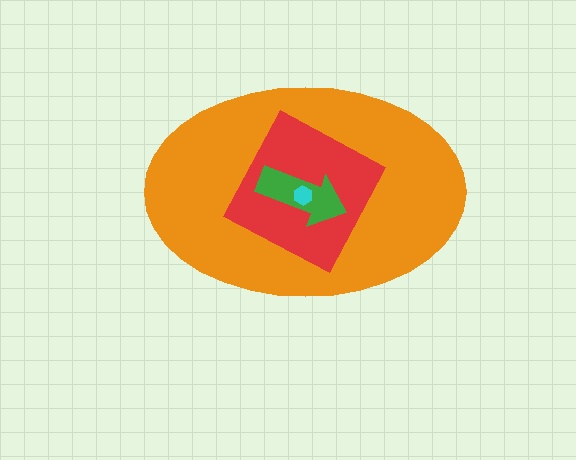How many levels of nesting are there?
4.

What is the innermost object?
The cyan hexagon.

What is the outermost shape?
The orange ellipse.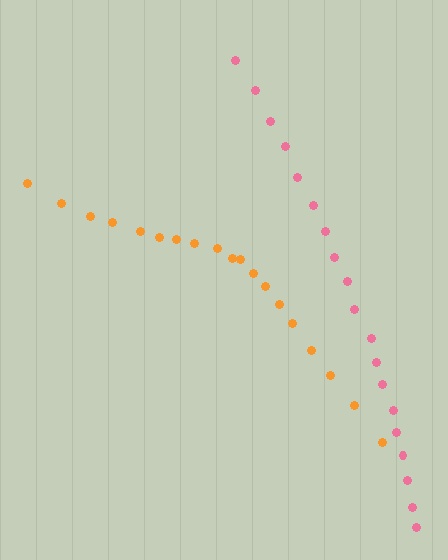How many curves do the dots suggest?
There are 2 distinct paths.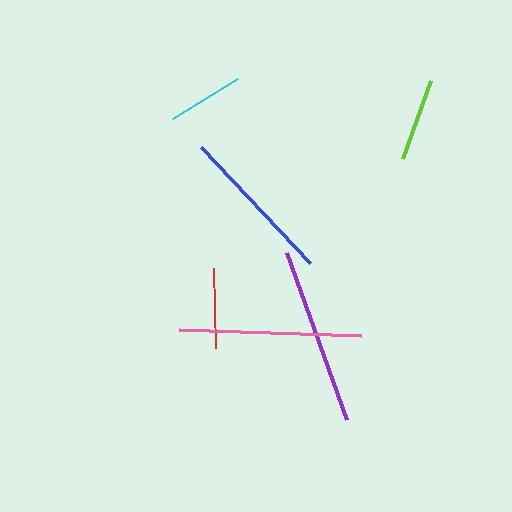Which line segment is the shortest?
The cyan line is the shortest at approximately 76 pixels.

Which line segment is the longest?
The pink line is the longest at approximately 182 pixels.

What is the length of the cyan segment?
The cyan segment is approximately 76 pixels long.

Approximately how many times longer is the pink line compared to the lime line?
The pink line is approximately 2.2 times the length of the lime line.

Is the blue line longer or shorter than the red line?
The blue line is longer than the red line.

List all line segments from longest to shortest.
From longest to shortest: pink, purple, blue, lime, red, cyan.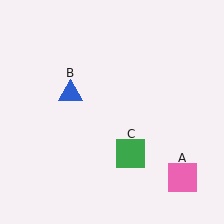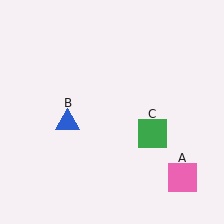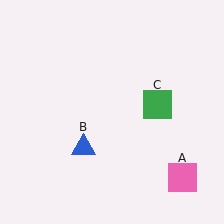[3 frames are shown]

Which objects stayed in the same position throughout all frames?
Pink square (object A) remained stationary.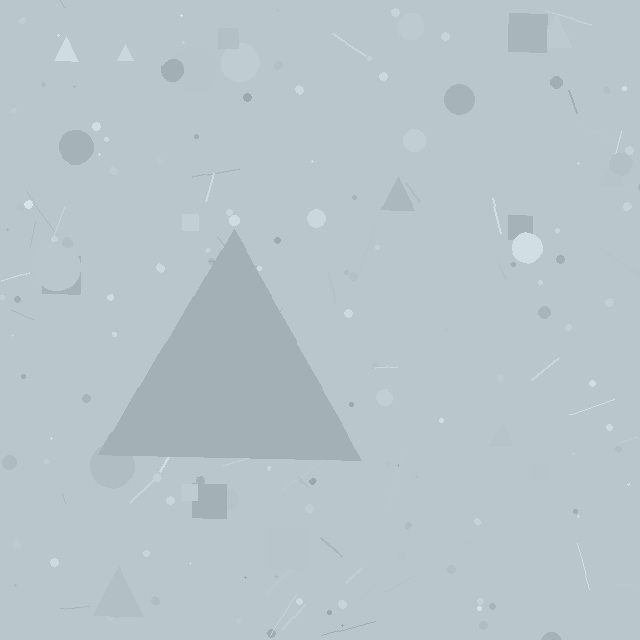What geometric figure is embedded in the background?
A triangle is embedded in the background.